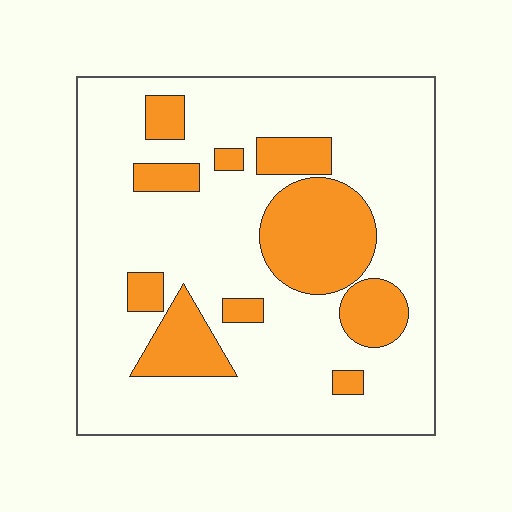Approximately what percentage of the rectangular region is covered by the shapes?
Approximately 25%.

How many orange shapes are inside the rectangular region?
10.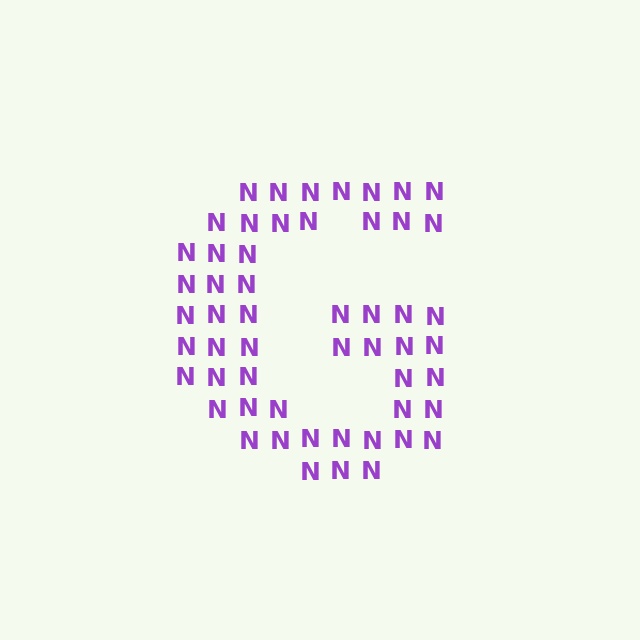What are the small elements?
The small elements are letter N's.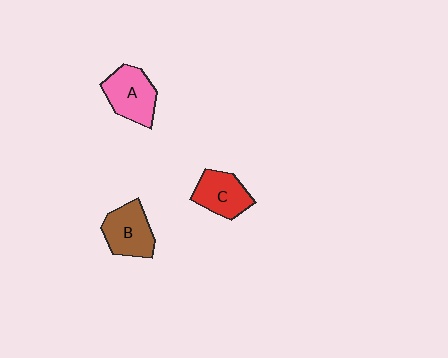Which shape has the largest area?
Shape A (pink).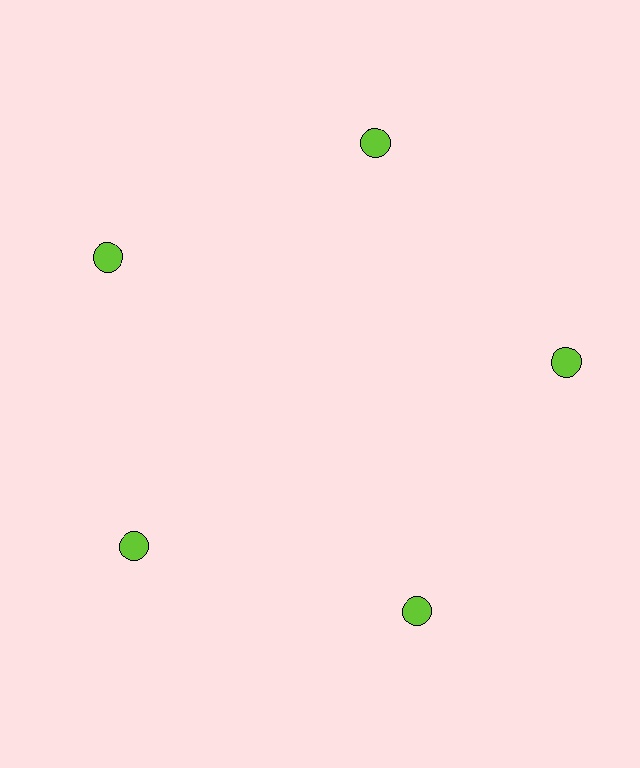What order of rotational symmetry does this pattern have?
This pattern has 5-fold rotational symmetry.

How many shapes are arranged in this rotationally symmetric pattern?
There are 5 shapes, arranged in 5 groups of 1.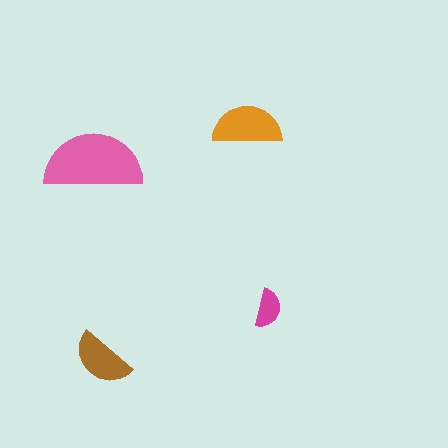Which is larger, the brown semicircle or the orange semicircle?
The orange one.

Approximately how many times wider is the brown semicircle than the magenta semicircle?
About 1.5 times wider.